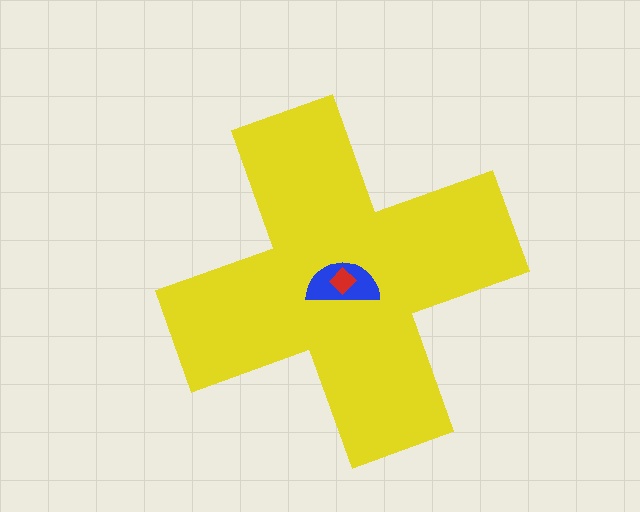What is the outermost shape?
The yellow cross.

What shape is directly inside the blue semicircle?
The red diamond.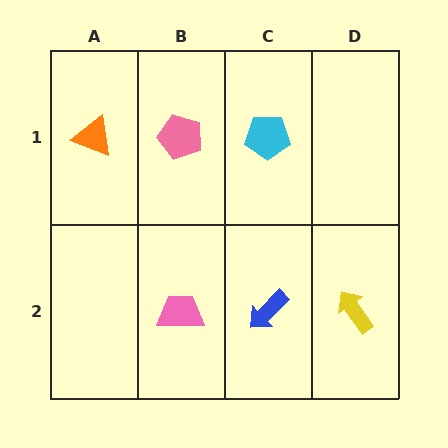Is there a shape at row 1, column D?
No, that cell is empty.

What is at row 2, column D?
A yellow arrow.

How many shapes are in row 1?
3 shapes.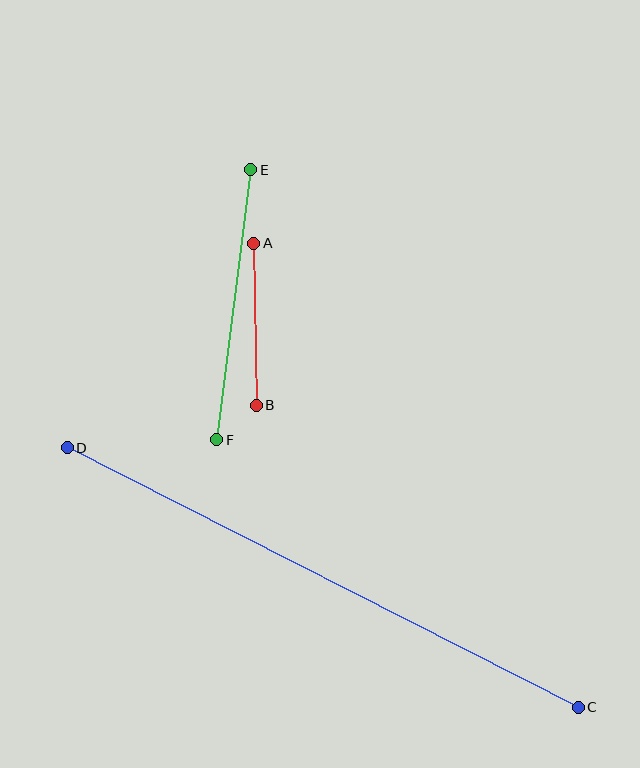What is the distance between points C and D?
The distance is approximately 573 pixels.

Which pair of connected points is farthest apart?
Points C and D are farthest apart.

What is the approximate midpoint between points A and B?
The midpoint is at approximately (255, 324) pixels.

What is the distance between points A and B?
The distance is approximately 162 pixels.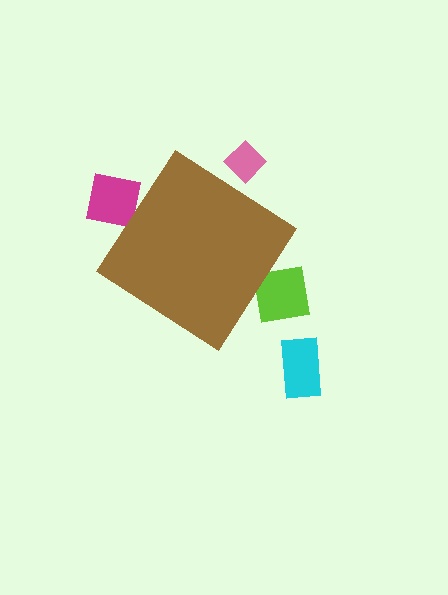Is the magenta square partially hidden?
Yes, the magenta square is partially hidden behind the brown diamond.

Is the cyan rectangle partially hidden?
No, the cyan rectangle is fully visible.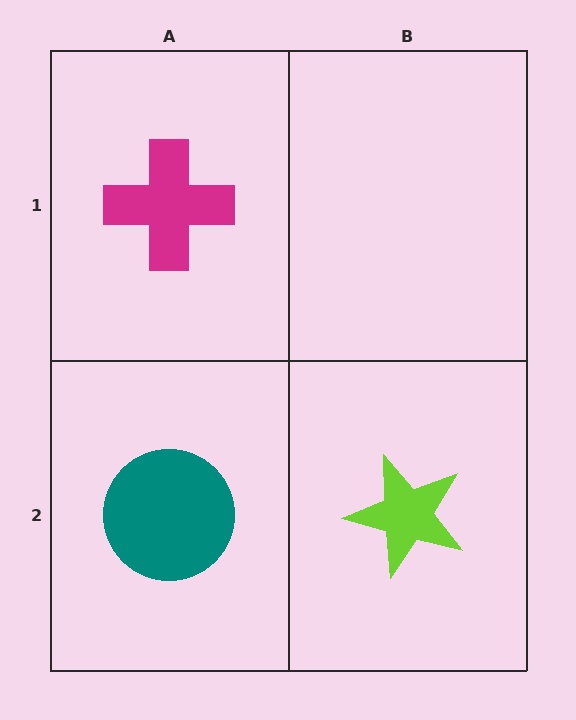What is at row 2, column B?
A lime star.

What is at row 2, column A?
A teal circle.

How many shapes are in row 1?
1 shape.